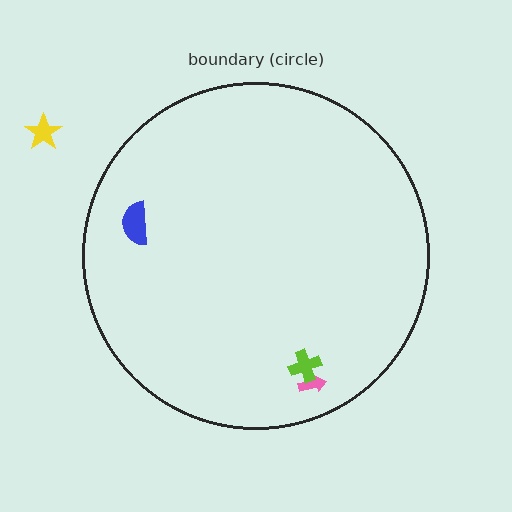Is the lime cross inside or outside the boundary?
Inside.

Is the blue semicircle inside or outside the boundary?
Inside.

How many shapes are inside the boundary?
3 inside, 1 outside.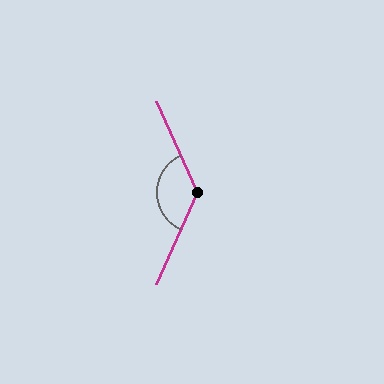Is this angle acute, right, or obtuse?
It is obtuse.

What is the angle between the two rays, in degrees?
Approximately 132 degrees.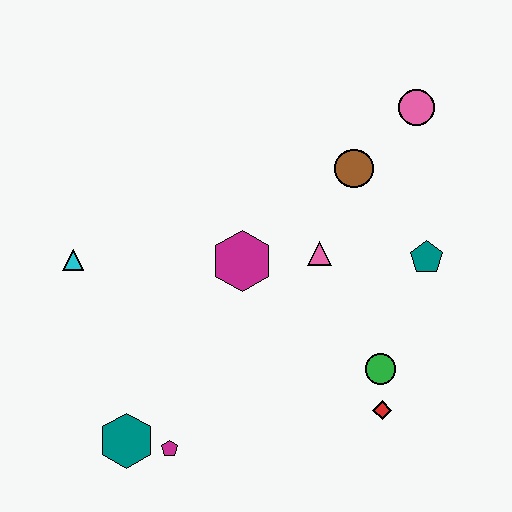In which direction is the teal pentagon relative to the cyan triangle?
The teal pentagon is to the right of the cyan triangle.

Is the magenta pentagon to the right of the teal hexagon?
Yes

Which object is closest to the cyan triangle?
The magenta hexagon is closest to the cyan triangle.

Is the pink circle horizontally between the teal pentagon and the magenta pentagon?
Yes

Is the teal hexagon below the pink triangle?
Yes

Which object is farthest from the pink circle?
The teal hexagon is farthest from the pink circle.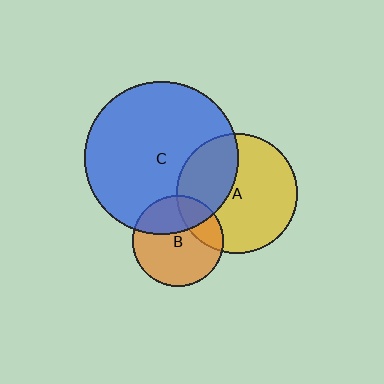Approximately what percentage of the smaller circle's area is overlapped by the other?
Approximately 35%.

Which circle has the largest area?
Circle C (blue).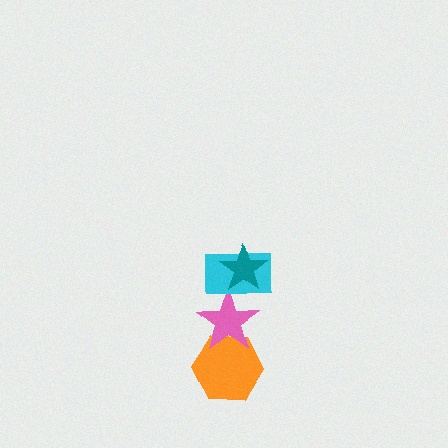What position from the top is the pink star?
The pink star is 3rd from the top.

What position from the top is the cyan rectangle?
The cyan rectangle is 2nd from the top.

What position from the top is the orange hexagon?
The orange hexagon is 4th from the top.